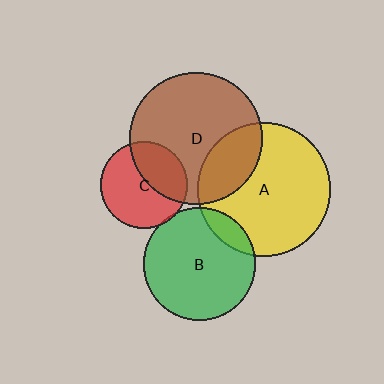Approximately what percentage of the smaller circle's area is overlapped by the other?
Approximately 10%.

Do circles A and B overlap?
Yes.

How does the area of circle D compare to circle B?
Approximately 1.4 times.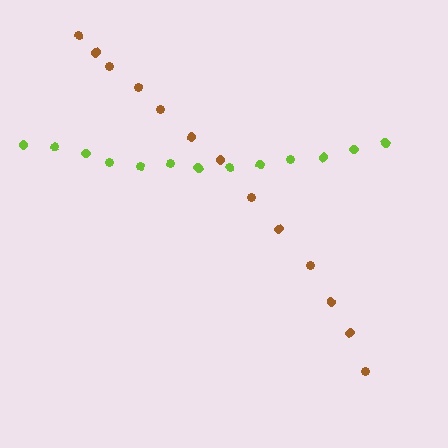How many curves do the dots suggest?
There are 2 distinct paths.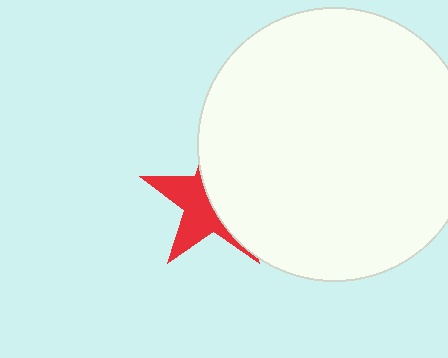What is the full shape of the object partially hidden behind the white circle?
The partially hidden object is a red star.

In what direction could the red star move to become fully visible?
The red star could move left. That would shift it out from behind the white circle entirely.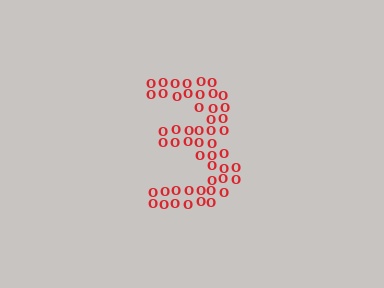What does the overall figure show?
The overall figure shows the digit 3.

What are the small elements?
The small elements are letter O's.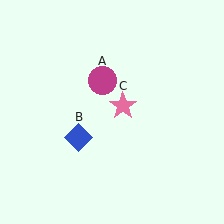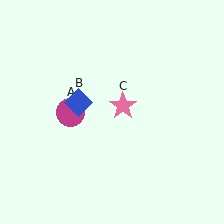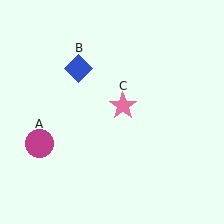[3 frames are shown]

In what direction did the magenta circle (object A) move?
The magenta circle (object A) moved down and to the left.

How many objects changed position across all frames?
2 objects changed position: magenta circle (object A), blue diamond (object B).